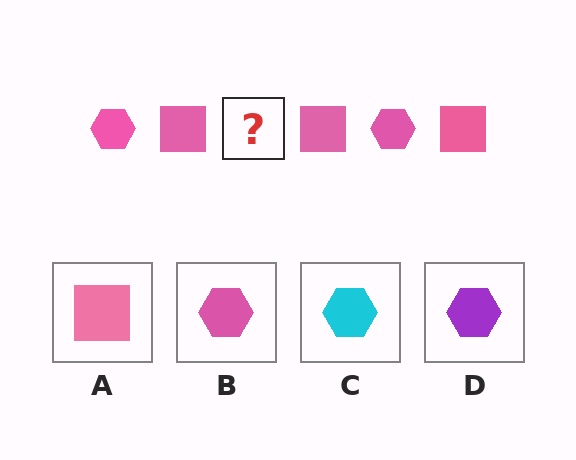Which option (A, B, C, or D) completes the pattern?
B.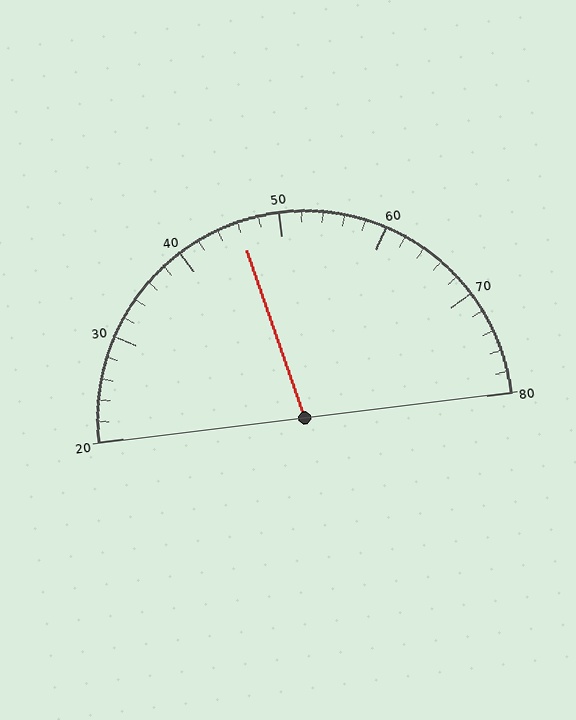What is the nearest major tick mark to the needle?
The nearest major tick mark is 50.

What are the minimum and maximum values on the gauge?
The gauge ranges from 20 to 80.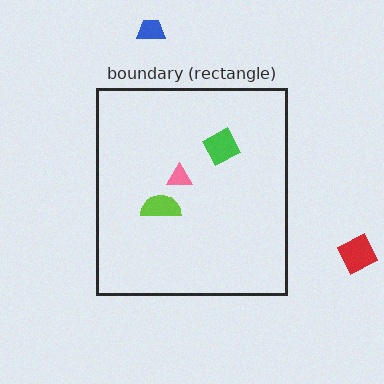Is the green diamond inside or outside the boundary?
Inside.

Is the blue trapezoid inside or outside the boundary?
Outside.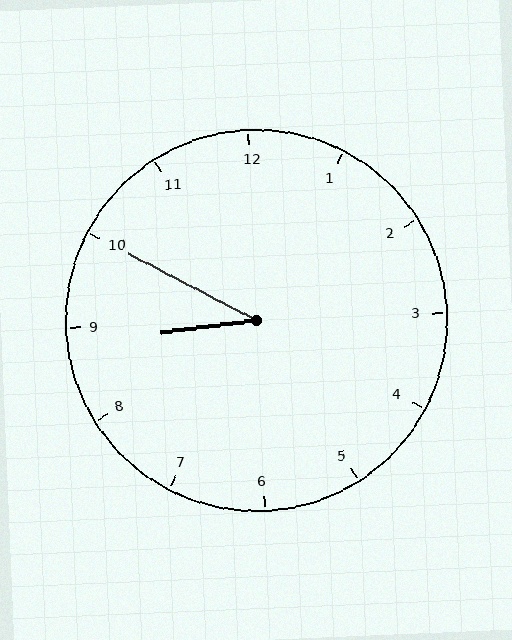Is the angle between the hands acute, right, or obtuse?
It is acute.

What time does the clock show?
8:50.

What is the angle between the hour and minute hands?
Approximately 35 degrees.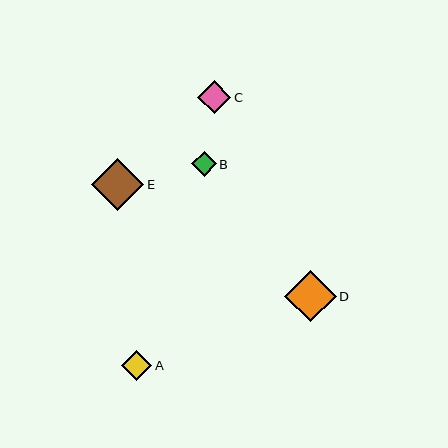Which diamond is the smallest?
Diamond B is the smallest with a size of approximately 25 pixels.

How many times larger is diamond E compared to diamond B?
Diamond E is approximately 2.1 times the size of diamond B.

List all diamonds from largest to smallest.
From largest to smallest: E, D, C, A, B.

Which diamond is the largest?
Diamond E is the largest with a size of approximately 52 pixels.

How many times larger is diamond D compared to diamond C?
Diamond D is approximately 1.6 times the size of diamond C.